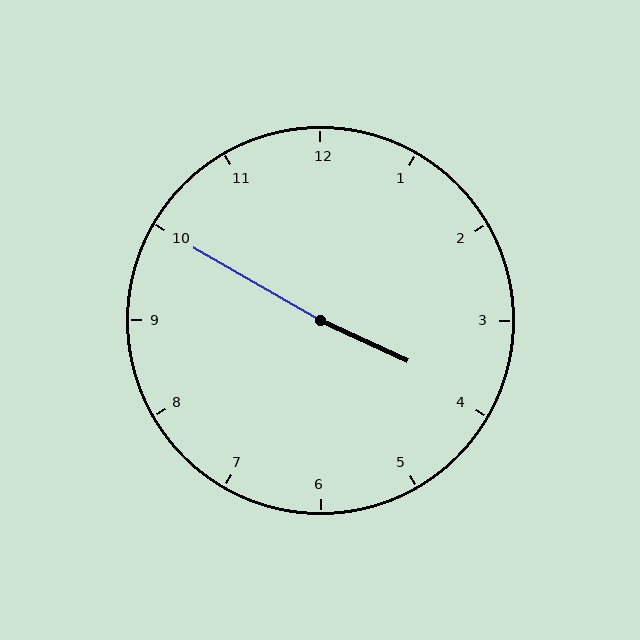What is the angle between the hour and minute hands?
Approximately 175 degrees.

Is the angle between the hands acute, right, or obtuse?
It is obtuse.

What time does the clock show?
3:50.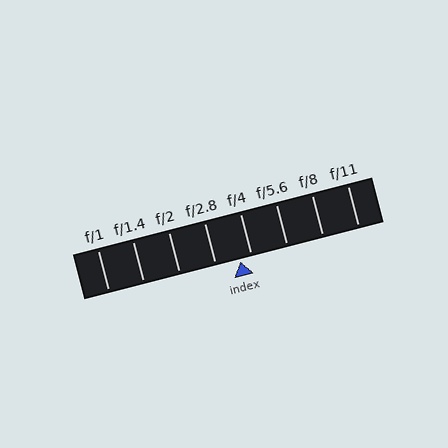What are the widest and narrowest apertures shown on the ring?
The widest aperture shown is f/1 and the narrowest is f/11.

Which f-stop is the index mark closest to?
The index mark is closest to f/4.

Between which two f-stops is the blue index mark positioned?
The index mark is between f/2.8 and f/4.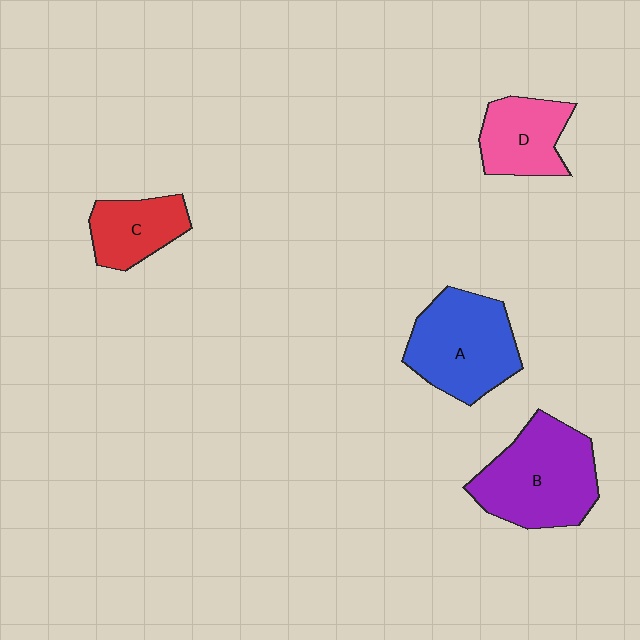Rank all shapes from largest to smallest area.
From largest to smallest: B (purple), A (blue), D (pink), C (red).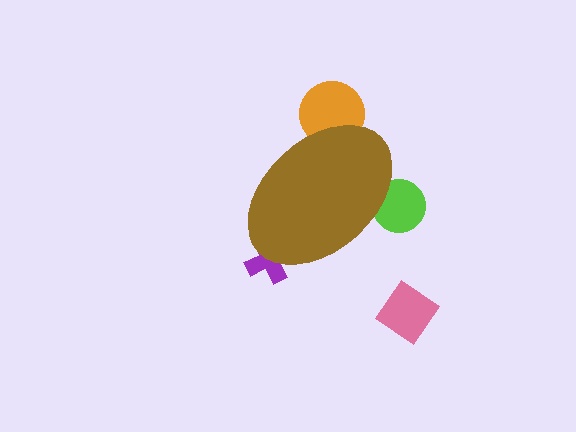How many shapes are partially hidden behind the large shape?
3 shapes are partially hidden.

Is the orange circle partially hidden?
Yes, the orange circle is partially hidden behind the brown ellipse.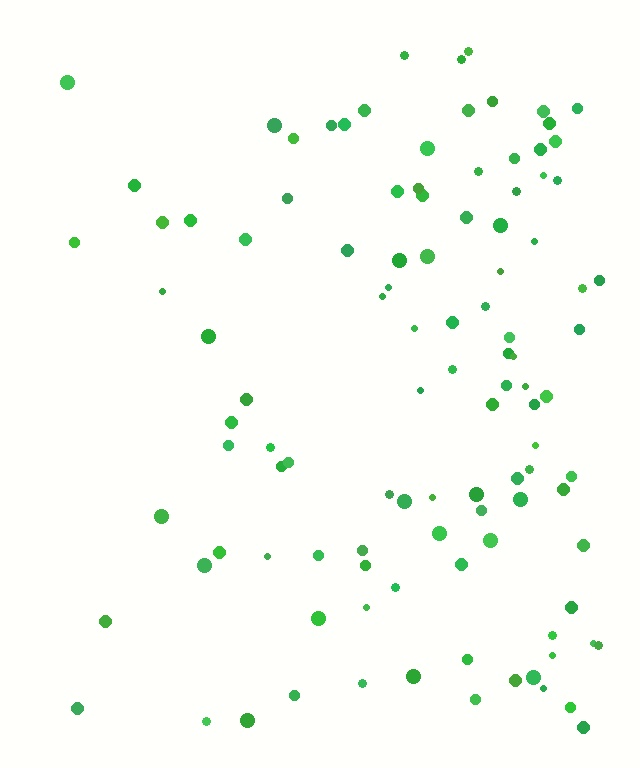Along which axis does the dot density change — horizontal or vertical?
Horizontal.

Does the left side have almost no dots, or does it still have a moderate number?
Still a moderate number, just noticeably fewer than the right.